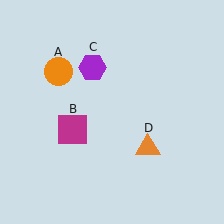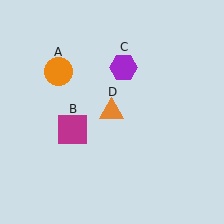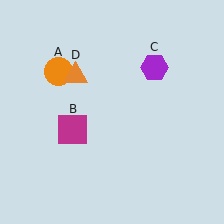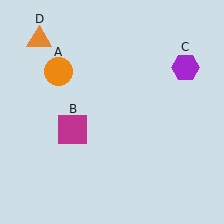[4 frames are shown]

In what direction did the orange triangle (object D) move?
The orange triangle (object D) moved up and to the left.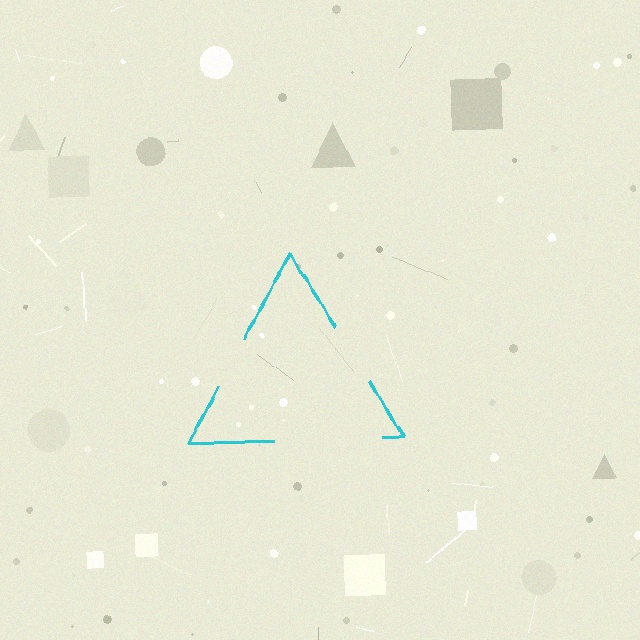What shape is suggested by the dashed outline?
The dashed outline suggests a triangle.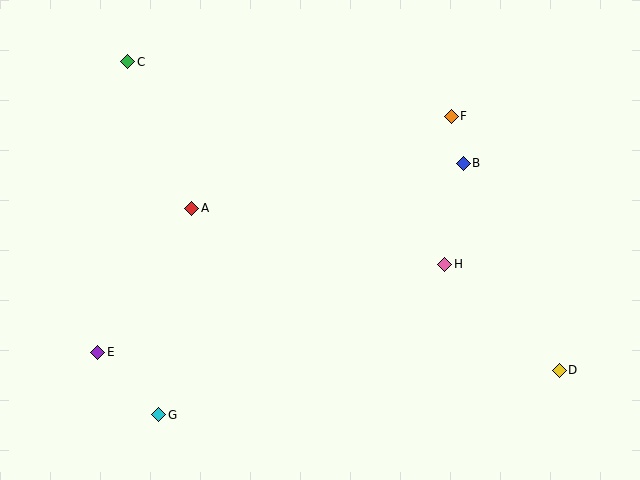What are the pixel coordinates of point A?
Point A is at (192, 208).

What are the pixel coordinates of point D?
Point D is at (559, 370).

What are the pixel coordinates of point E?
Point E is at (98, 352).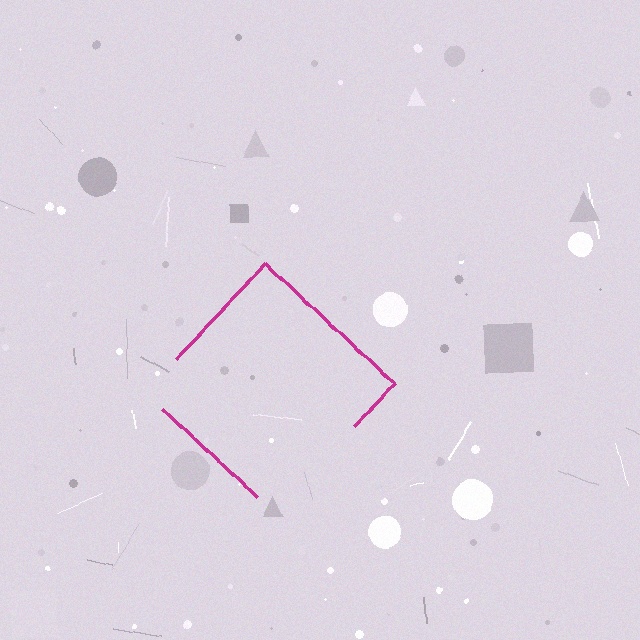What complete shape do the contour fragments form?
The contour fragments form a diamond.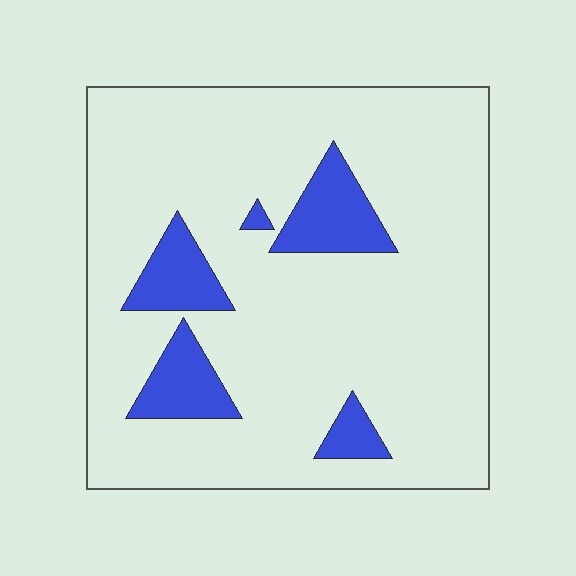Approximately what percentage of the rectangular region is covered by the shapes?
Approximately 15%.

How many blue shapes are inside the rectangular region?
5.